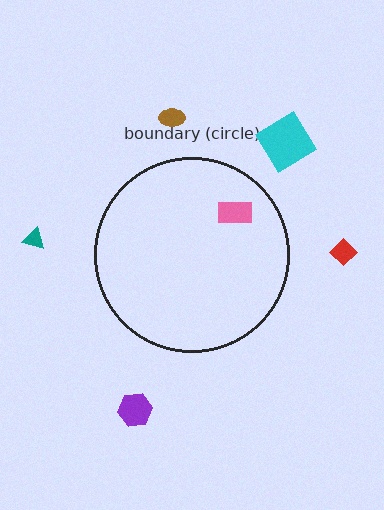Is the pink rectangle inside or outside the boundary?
Inside.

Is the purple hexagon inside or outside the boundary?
Outside.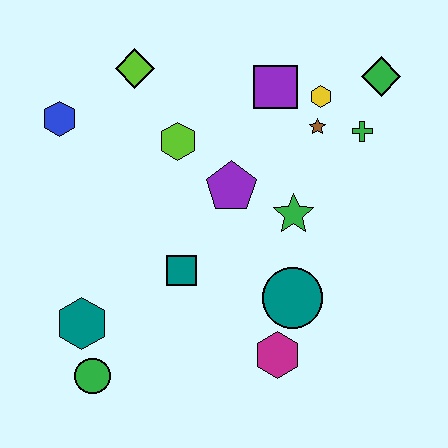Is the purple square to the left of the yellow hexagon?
Yes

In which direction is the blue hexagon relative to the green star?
The blue hexagon is to the left of the green star.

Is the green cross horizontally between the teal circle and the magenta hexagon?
No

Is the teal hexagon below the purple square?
Yes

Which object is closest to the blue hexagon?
The lime diamond is closest to the blue hexagon.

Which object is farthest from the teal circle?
The blue hexagon is farthest from the teal circle.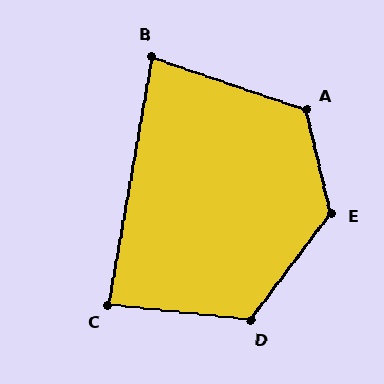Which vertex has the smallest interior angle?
B, at approximately 81 degrees.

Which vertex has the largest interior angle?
E, at approximately 130 degrees.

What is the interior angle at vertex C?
Approximately 86 degrees (approximately right).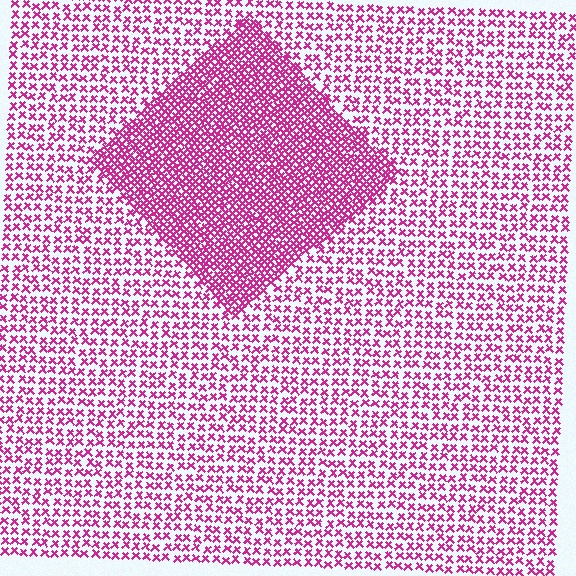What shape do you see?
I see a diamond.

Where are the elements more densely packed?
The elements are more densely packed inside the diamond boundary.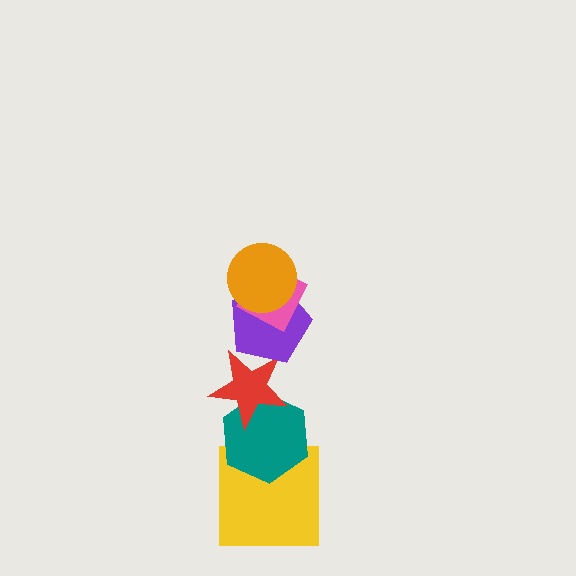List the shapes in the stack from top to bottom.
From top to bottom: the orange circle, the pink diamond, the purple pentagon, the red star, the teal hexagon, the yellow square.